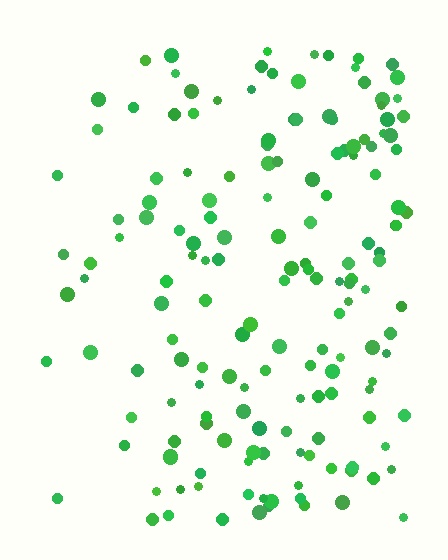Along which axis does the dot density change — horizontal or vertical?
Horizontal.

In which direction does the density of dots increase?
From left to right, with the right side densest.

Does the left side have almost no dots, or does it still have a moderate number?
Still a moderate number, just noticeably fewer than the right.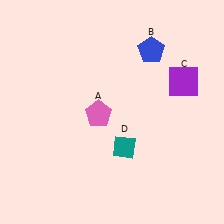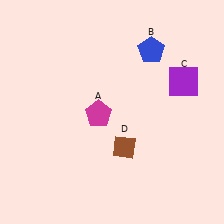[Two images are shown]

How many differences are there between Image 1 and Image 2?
There are 2 differences between the two images.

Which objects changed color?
A changed from pink to magenta. D changed from teal to brown.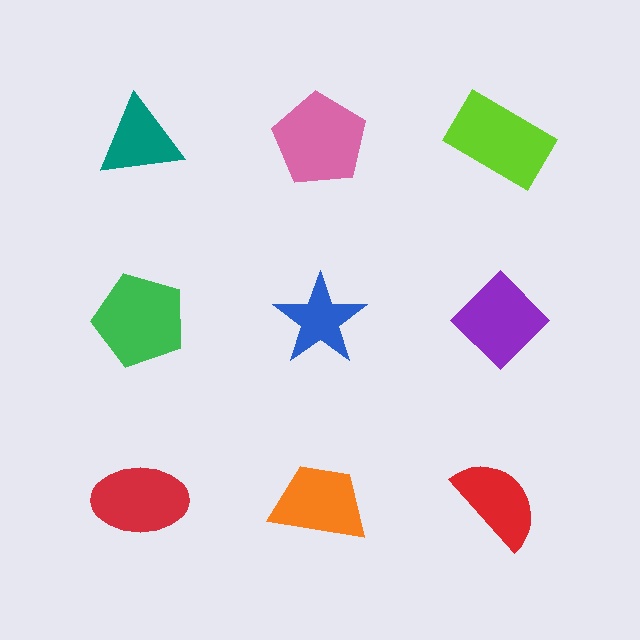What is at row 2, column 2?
A blue star.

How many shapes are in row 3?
3 shapes.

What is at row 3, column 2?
An orange trapezoid.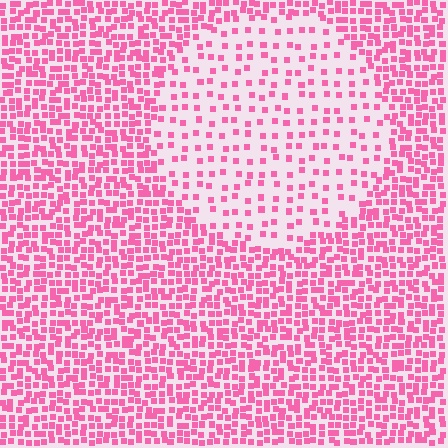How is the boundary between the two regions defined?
The boundary is defined by a change in element density (approximately 2.6x ratio). All elements are the same color, size, and shape.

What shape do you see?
I see a circle.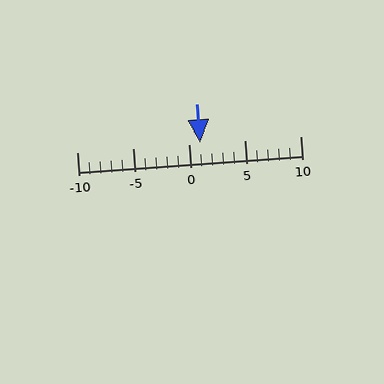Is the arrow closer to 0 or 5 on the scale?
The arrow is closer to 0.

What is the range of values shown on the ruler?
The ruler shows values from -10 to 10.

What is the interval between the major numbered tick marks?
The major tick marks are spaced 5 units apart.